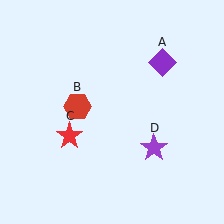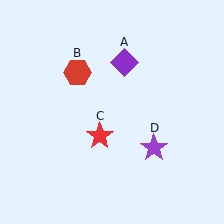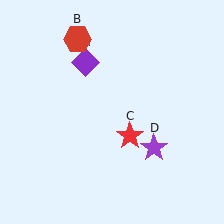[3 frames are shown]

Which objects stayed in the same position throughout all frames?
Purple star (object D) remained stationary.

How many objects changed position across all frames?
3 objects changed position: purple diamond (object A), red hexagon (object B), red star (object C).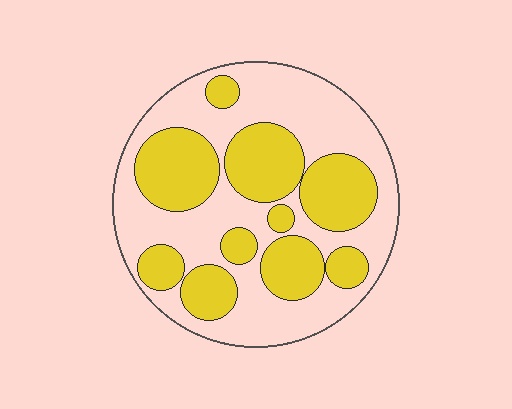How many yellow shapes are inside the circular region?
10.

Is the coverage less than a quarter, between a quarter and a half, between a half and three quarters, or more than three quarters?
Between a quarter and a half.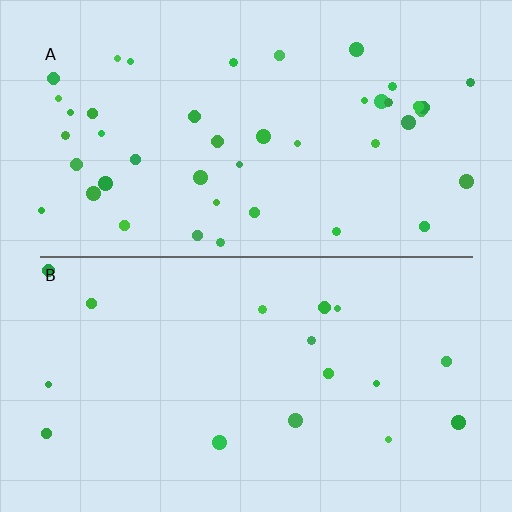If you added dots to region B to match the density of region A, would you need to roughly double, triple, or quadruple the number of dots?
Approximately triple.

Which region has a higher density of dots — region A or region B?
A (the top).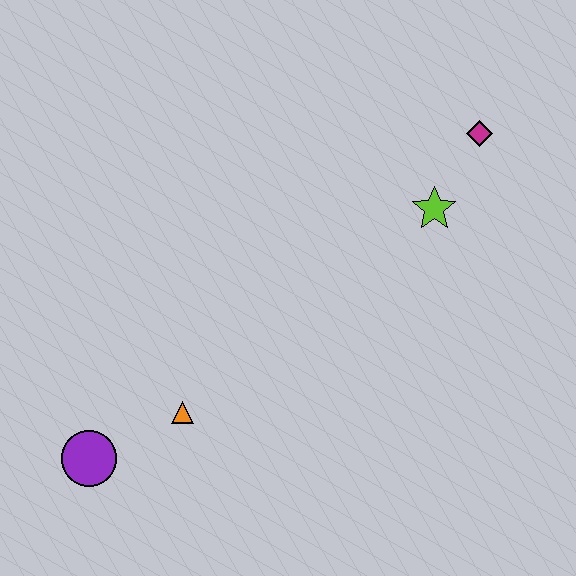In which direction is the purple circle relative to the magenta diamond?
The purple circle is to the left of the magenta diamond.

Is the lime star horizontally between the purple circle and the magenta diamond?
Yes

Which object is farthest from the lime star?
The purple circle is farthest from the lime star.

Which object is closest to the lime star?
The magenta diamond is closest to the lime star.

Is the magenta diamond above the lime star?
Yes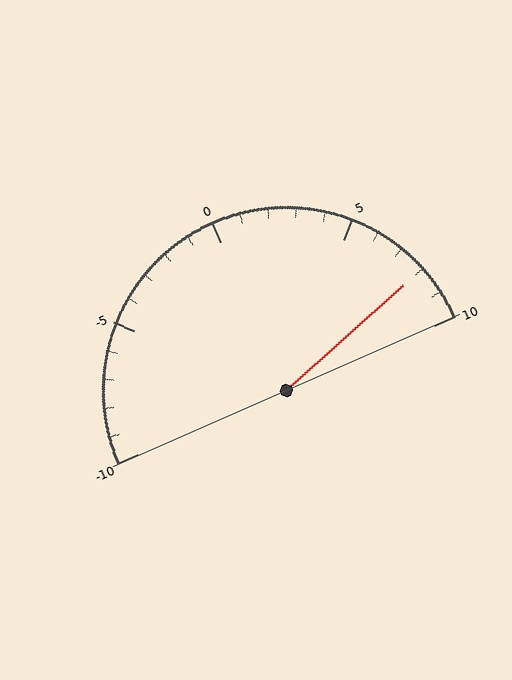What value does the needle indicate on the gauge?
The needle indicates approximately 8.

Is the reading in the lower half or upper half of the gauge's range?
The reading is in the upper half of the range (-10 to 10).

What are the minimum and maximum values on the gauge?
The gauge ranges from -10 to 10.